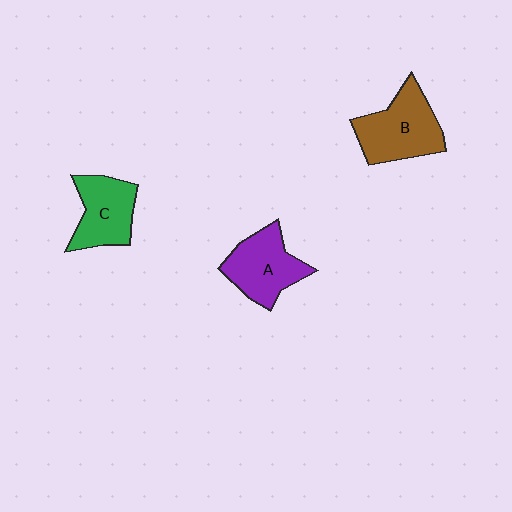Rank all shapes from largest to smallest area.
From largest to smallest: B (brown), A (purple), C (green).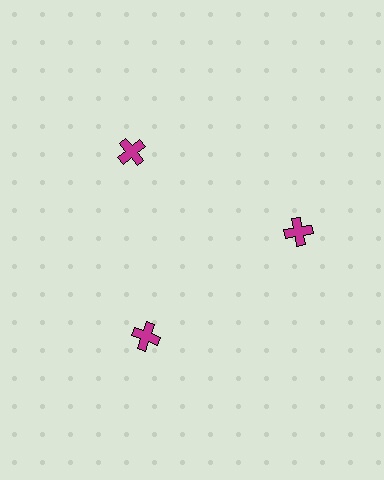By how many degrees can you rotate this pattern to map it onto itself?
The pattern maps onto itself every 120 degrees of rotation.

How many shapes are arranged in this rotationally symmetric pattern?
There are 3 shapes, arranged in 3 groups of 1.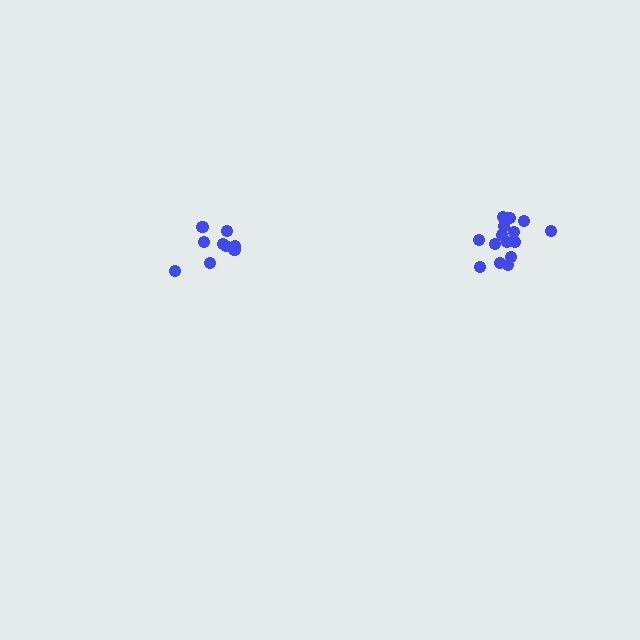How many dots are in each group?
Group 1: 9 dots, Group 2: 15 dots (24 total).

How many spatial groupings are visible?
There are 2 spatial groupings.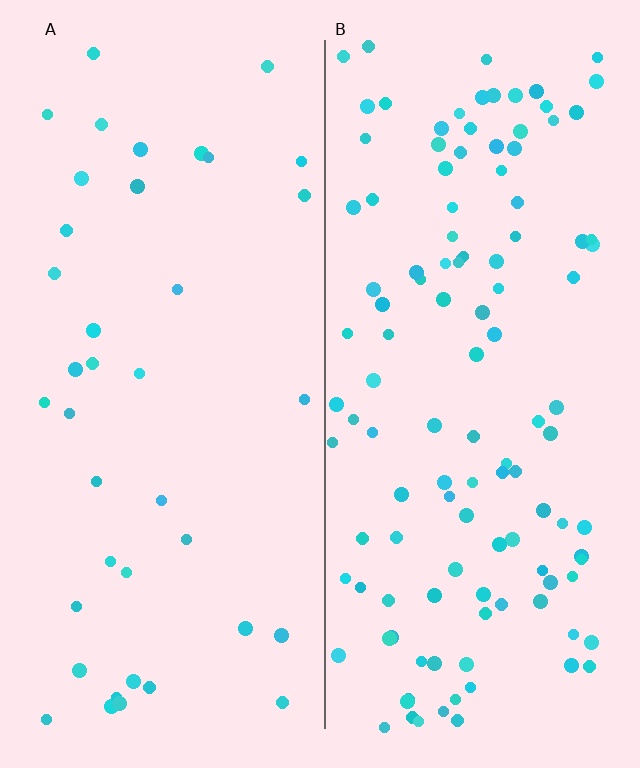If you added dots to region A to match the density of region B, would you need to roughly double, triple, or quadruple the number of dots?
Approximately triple.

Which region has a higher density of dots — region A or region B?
B (the right).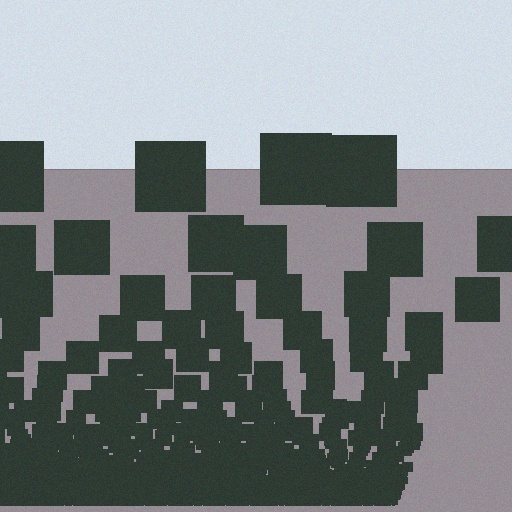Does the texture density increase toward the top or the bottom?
Density increases toward the bottom.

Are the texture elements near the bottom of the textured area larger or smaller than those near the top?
Smaller. The gradient is inverted — elements near the bottom are smaller and denser.